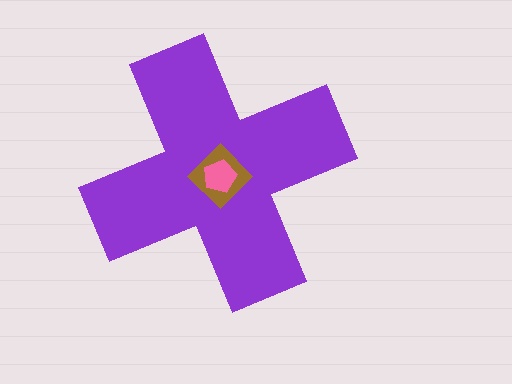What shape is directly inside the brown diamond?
The pink pentagon.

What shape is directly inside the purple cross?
The brown diamond.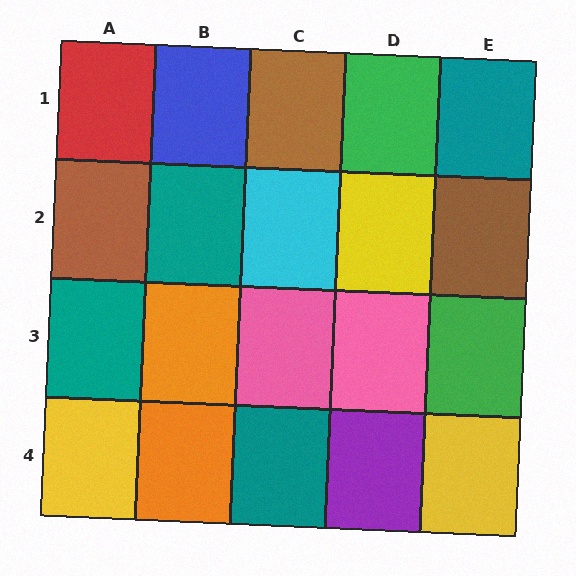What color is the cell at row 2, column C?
Cyan.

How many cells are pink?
2 cells are pink.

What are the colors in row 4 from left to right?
Yellow, orange, teal, purple, yellow.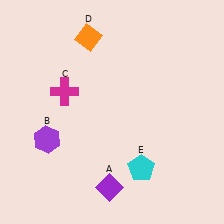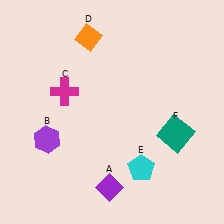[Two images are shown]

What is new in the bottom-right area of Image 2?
A teal square (F) was added in the bottom-right area of Image 2.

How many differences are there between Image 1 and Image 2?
There is 1 difference between the two images.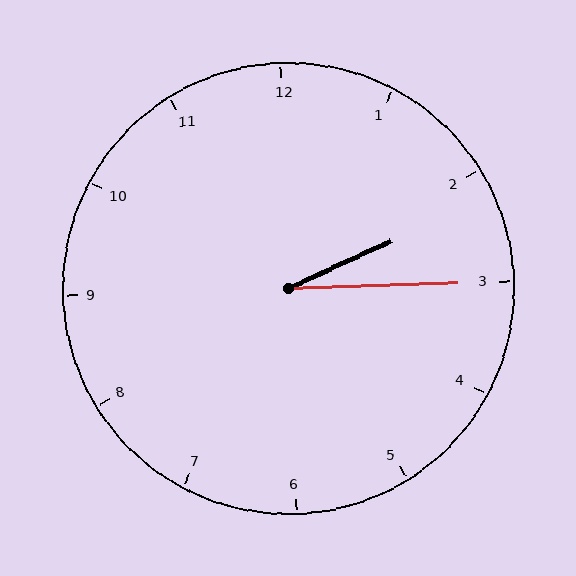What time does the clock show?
2:15.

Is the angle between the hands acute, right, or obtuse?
It is acute.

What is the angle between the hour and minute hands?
Approximately 22 degrees.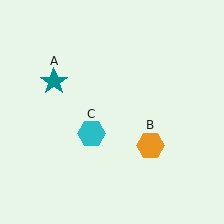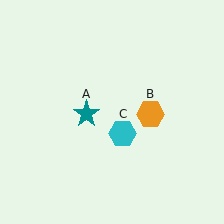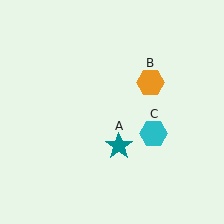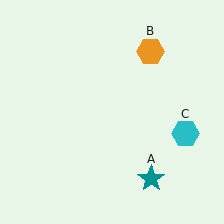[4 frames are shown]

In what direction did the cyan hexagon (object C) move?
The cyan hexagon (object C) moved right.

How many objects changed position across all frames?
3 objects changed position: teal star (object A), orange hexagon (object B), cyan hexagon (object C).